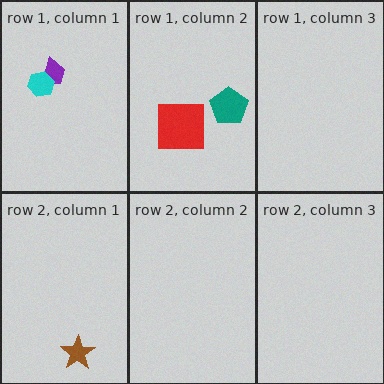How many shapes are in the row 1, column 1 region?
2.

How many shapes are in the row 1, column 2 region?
2.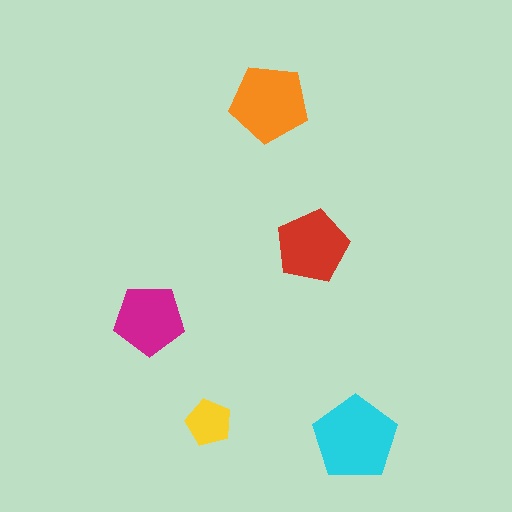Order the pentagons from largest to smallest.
the cyan one, the orange one, the red one, the magenta one, the yellow one.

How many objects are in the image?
There are 5 objects in the image.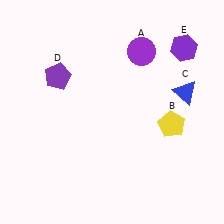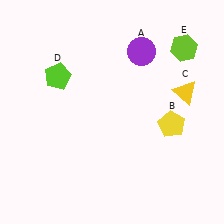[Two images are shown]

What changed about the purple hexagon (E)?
In Image 1, E is purple. In Image 2, it changed to lime.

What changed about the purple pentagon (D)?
In Image 1, D is purple. In Image 2, it changed to lime.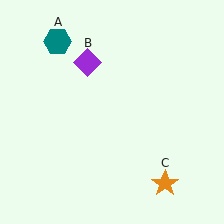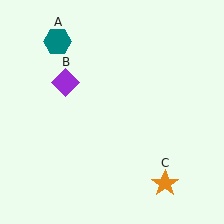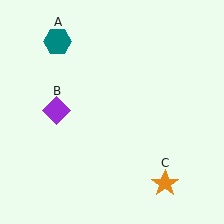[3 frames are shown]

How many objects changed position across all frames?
1 object changed position: purple diamond (object B).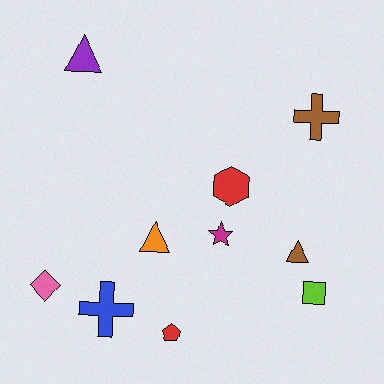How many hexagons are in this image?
There is 1 hexagon.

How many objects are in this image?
There are 10 objects.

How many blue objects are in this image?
There is 1 blue object.